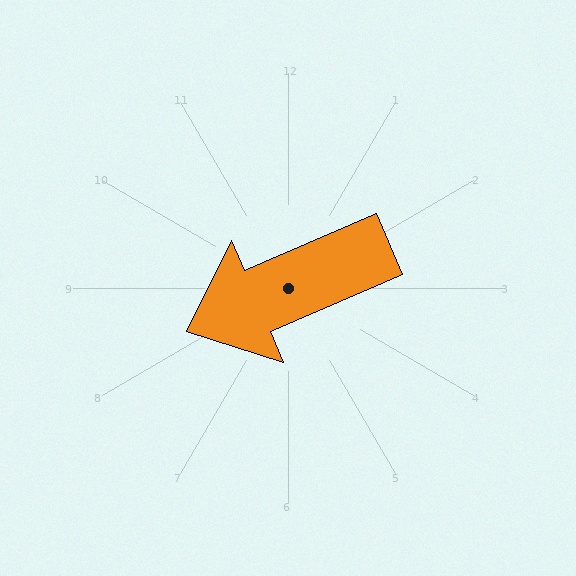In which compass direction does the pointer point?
Southwest.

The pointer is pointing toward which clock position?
Roughly 8 o'clock.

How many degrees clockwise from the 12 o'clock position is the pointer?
Approximately 247 degrees.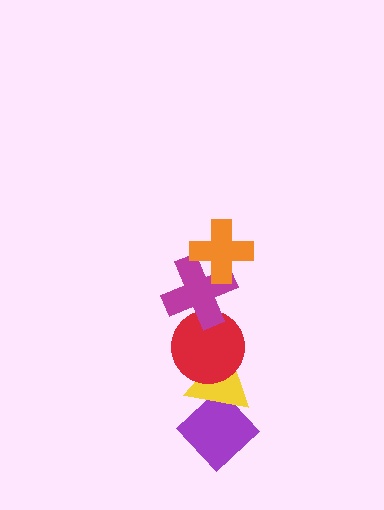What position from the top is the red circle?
The red circle is 3rd from the top.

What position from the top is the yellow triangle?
The yellow triangle is 4th from the top.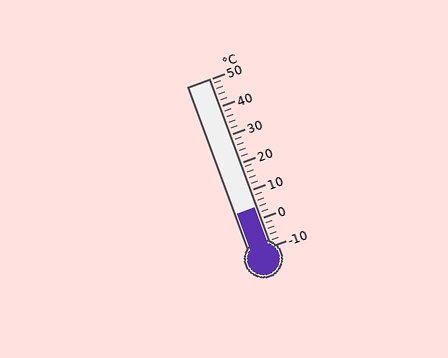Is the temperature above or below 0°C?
The temperature is above 0°C.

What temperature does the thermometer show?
The thermometer shows approximately 4°C.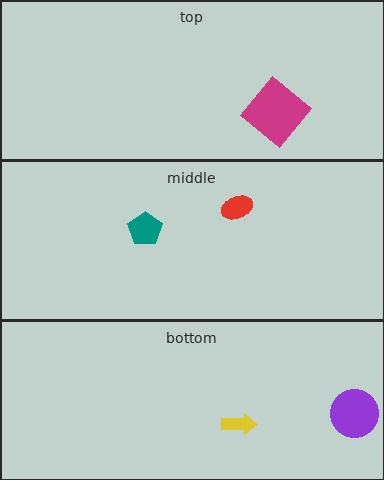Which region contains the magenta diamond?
The top region.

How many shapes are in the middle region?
2.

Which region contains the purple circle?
The bottom region.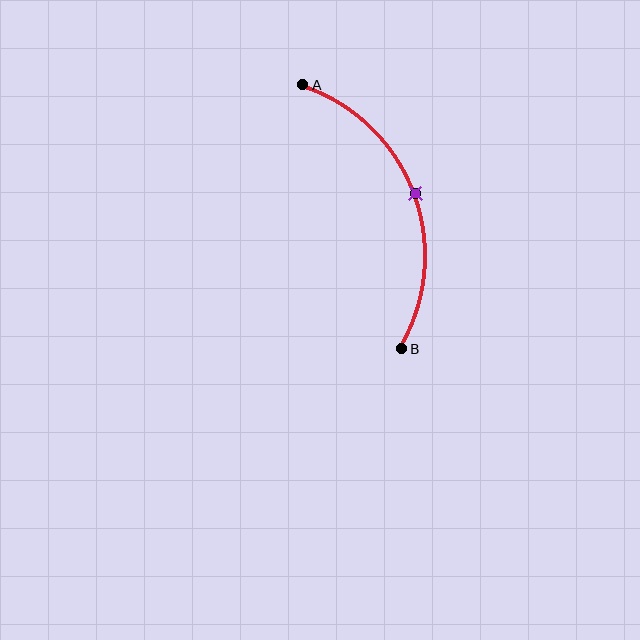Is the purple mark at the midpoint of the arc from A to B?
Yes. The purple mark lies on the arc at equal arc-length from both A and B — it is the arc midpoint.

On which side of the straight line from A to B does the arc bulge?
The arc bulges to the right of the straight line connecting A and B.